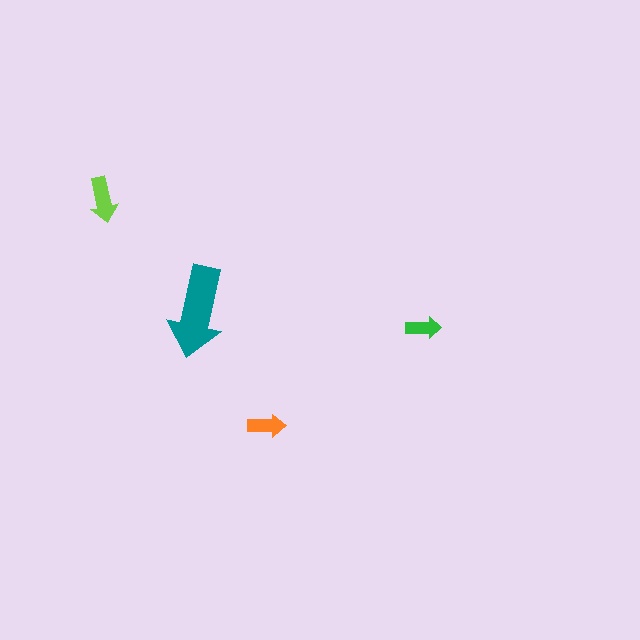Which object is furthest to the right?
The green arrow is rightmost.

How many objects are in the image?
There are 4 objects in the image.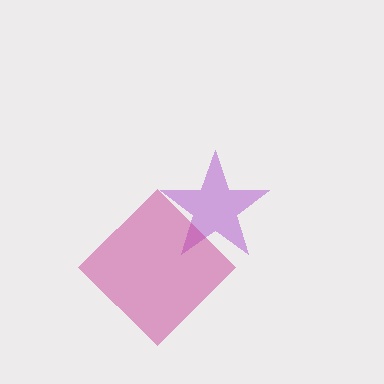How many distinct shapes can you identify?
There are 2 distinct shapes: a purple star, a magenta diamond.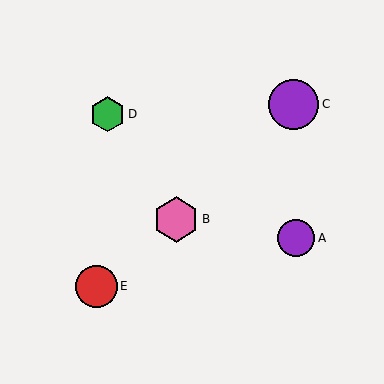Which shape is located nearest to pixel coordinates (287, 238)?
The purple circle (labeled A) at (296, 238) is nearest to that location.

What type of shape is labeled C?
Shape C is a purple circle.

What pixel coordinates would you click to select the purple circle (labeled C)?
Click at (294, 104) to select the purple circle C.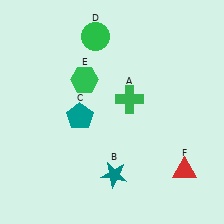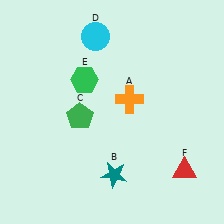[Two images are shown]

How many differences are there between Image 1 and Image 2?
There are 3 differences between the two images.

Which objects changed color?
A changed from green to orange. C changed from teal to green. D changed from green to cyan.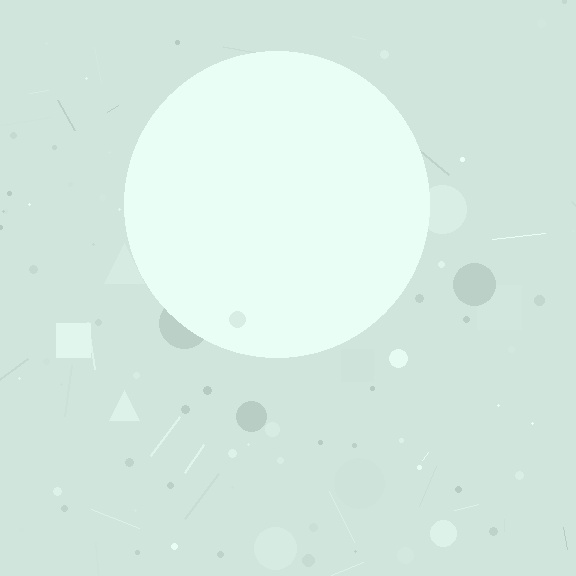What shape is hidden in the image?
A circle is hidden in the image.